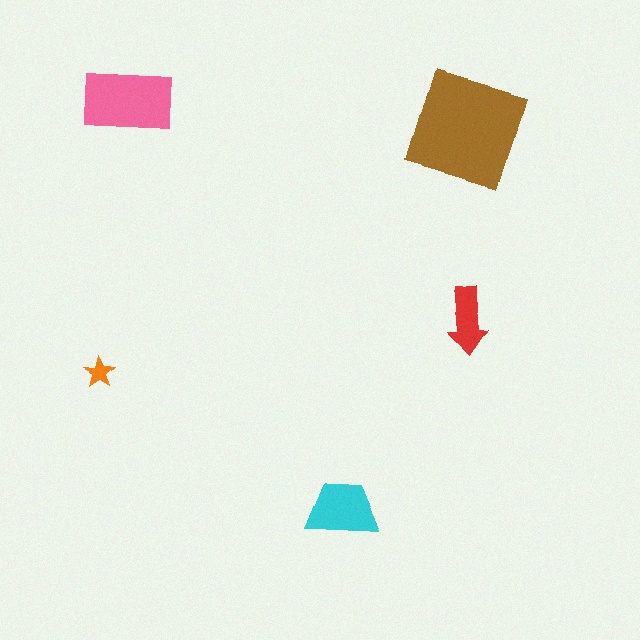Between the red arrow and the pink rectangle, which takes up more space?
The pink rectangle.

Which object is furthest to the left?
The orange star is leftmost.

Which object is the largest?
The brown square.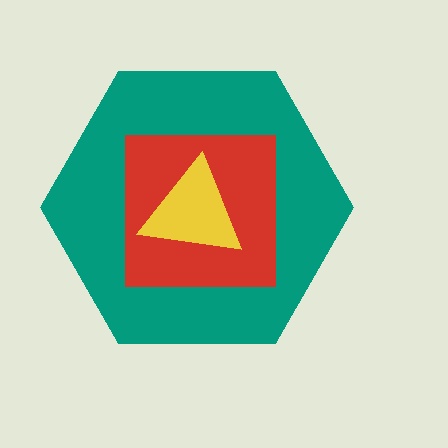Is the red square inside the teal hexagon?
Yes.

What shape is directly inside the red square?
The yellow triangle.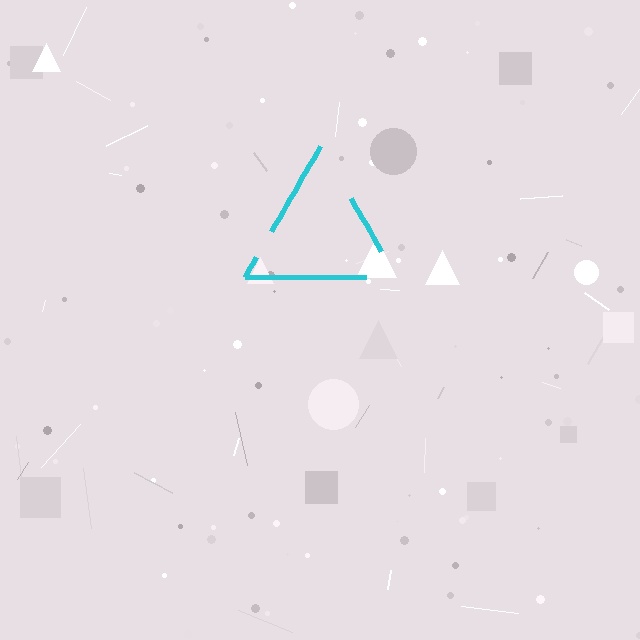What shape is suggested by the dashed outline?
The dashed outline suggests a triangle.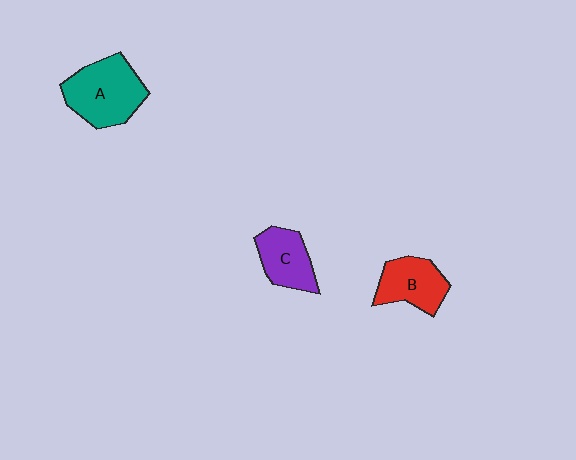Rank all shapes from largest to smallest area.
From largest to smallest: A (teal), B (red), C (purple).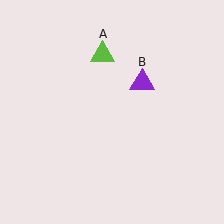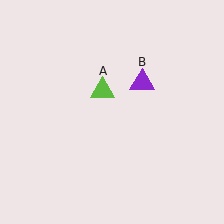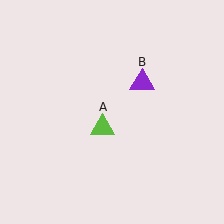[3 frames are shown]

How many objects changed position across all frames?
1 object changed position: lime triangle (object A).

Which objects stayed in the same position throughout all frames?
Purple triangle (object B) remained stationary.